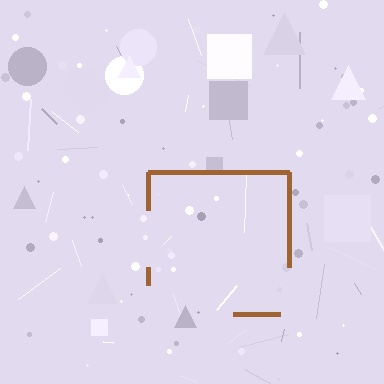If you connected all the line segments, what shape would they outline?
They would outline a square.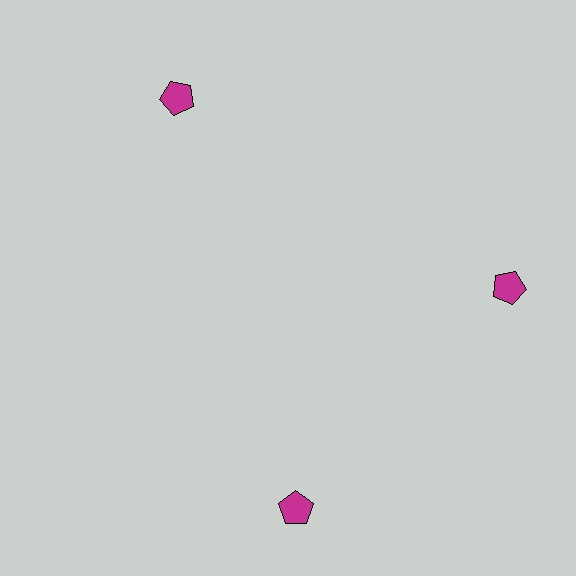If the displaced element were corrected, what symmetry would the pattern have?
It would have 3-fold rotational symmetry — the pattern would map onto itself every 120 degrees.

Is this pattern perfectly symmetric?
No. The 3 magenta pentagons are arranged in a ring, but one element near the 7 o'clock position is rotated out of alignment along the ring, breaking the 3-fold rotational symmetry.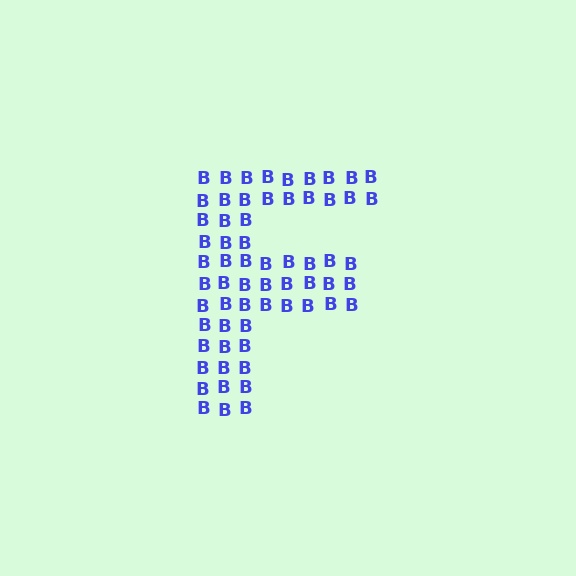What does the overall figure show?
The overall figure shows the letter F.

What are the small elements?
The small elements are letter B's.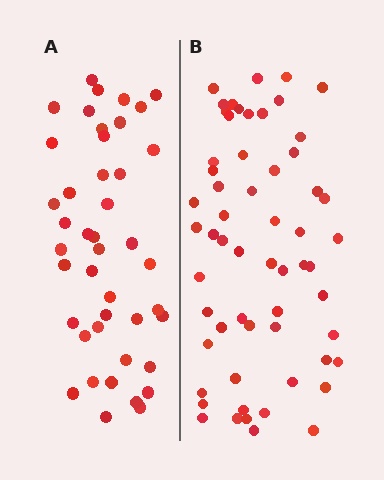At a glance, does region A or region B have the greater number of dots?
Region B (the right region) has more dots.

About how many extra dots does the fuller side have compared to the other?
Region B has approximately 15 more dots than region A.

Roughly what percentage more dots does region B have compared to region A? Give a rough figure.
About 35% more.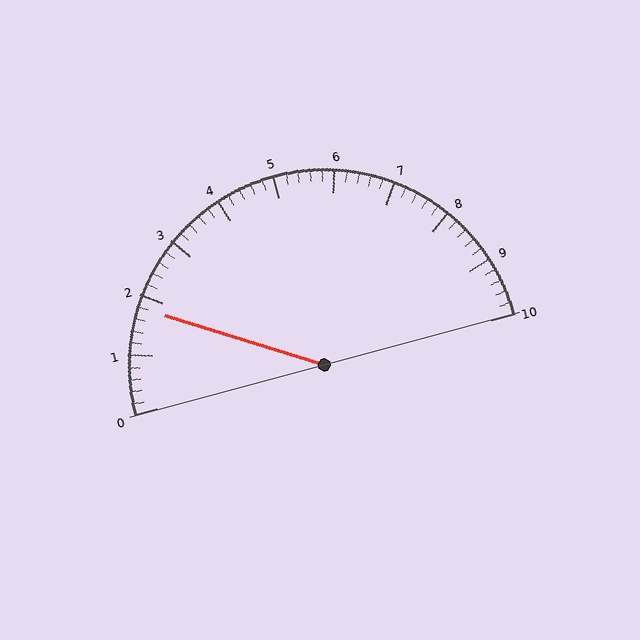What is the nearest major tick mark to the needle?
The nearest major tick mark is 2.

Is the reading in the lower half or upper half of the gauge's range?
The reading is in the lower half of the range (0 to 10).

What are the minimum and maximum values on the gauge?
The gauge ranges from 0 to 10.